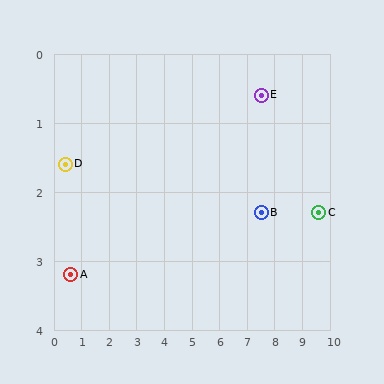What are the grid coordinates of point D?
Point D is at approximately (0.4, 1.6).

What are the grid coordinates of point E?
Point E is at approximately (7.5, 0.6).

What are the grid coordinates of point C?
Point C is at approximately (9.6, 2.3).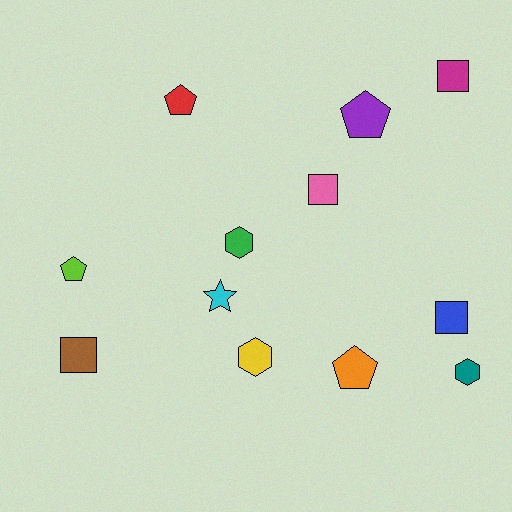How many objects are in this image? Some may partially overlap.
There are 12 objects.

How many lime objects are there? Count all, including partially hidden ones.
There is 1 lime object.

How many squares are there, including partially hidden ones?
There are 4 squares.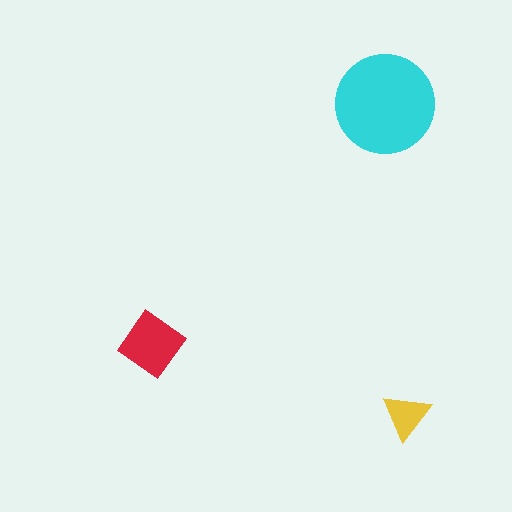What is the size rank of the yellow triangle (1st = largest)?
3rd.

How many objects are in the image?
There are 3 objects in the image.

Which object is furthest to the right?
The yellow triangle is rightmost.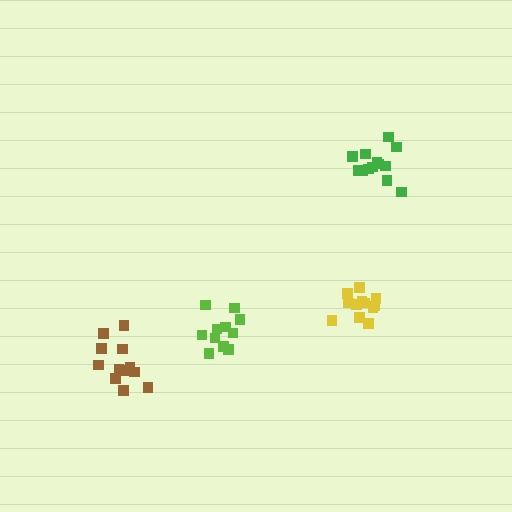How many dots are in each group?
Group 1: 13 dots, Group 2: 13 dots, Group 3: 12 dots, Group 4: 11 dots (49 total).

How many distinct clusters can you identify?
There are 4 distinct clusters.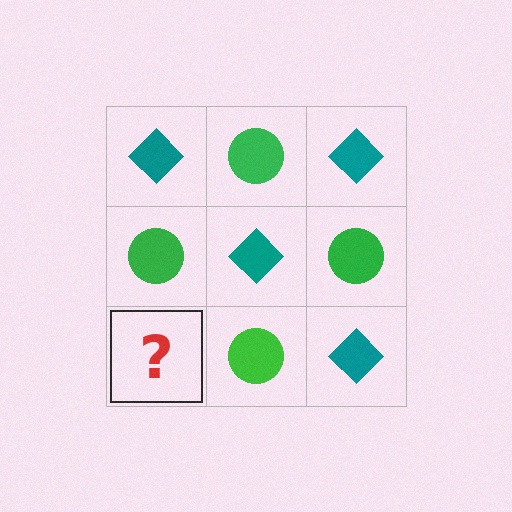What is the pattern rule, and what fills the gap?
The rule is that it alternates teal diamond and green circle in a checkerboard pattern. The gap should be filled with a teal diamond.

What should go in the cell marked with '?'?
The missing cell should contain a teal diamond.